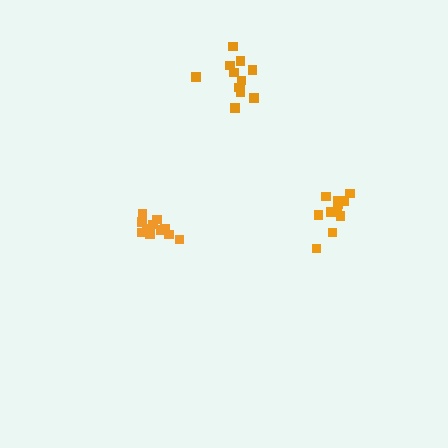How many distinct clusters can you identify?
There are 3 distinct clusters.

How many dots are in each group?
Group 1: 11 dots, Group 2: 11 dots, Group 3: 12 dots (34 total).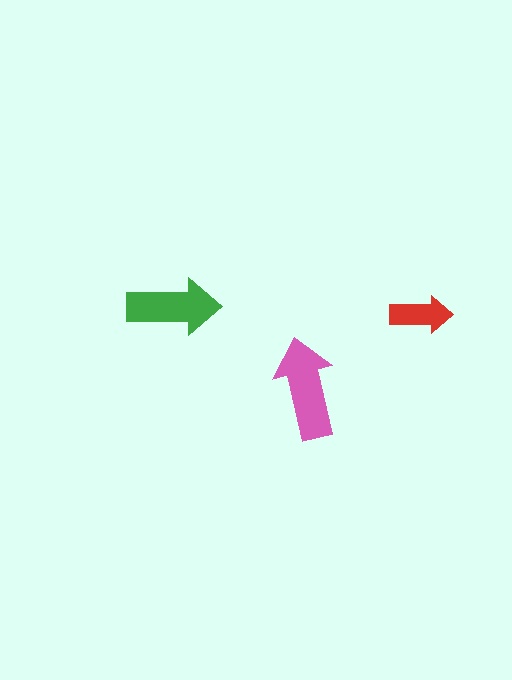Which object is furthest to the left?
The green arrow is leftmost.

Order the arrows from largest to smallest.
the pink one, the green one, the red one.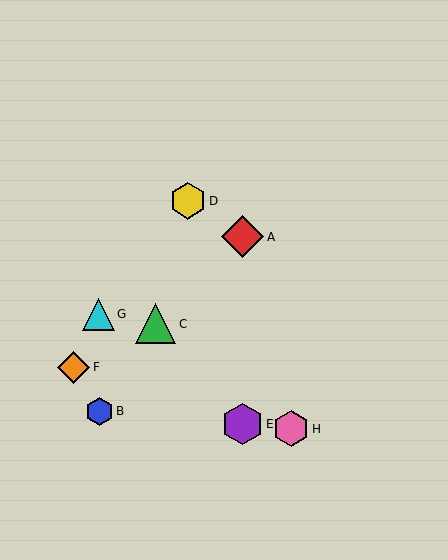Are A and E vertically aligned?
Yes, both are at x≈242.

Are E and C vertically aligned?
No, E is at x≈242 and C is at x≈156.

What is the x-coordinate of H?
Object H is at x≈291.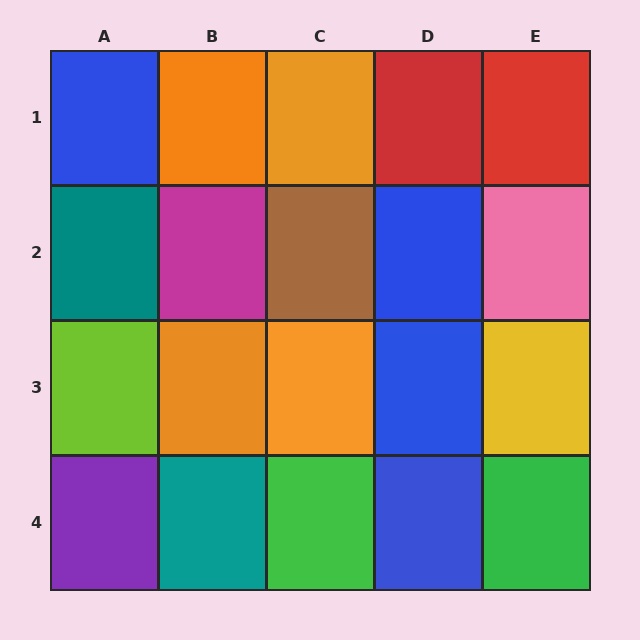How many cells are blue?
4 cells are blue.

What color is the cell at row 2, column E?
Pink.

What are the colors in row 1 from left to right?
Blue, orange, orange, red, red.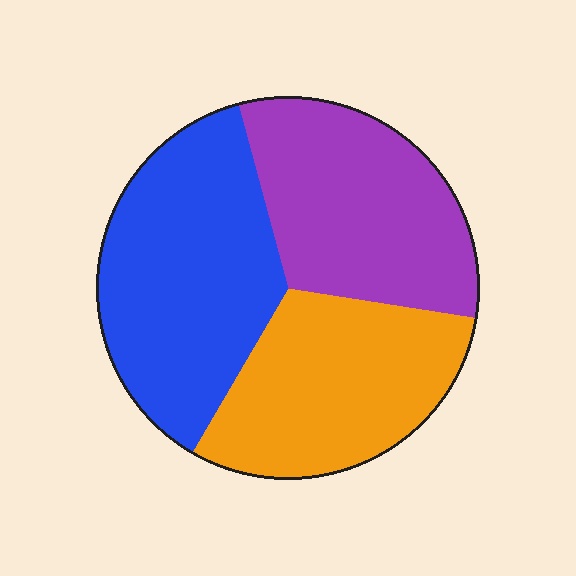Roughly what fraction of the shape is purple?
Purple covers roughly 30% of the shape.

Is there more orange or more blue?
Blue.